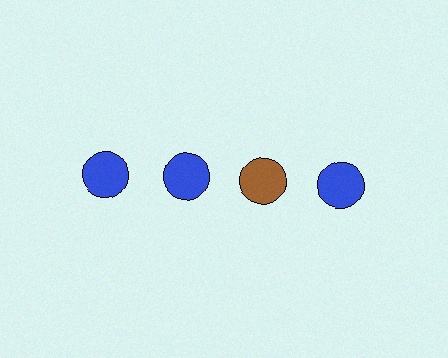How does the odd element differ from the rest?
It has a different color: brown instead of blue.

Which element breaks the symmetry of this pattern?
The brown circle in the top row, center column breaks the symmetry. All other shapes are blue circles.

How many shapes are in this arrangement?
There are 4 shapes arranged in a grid pattern.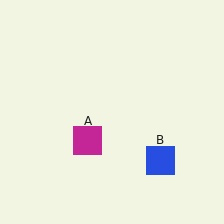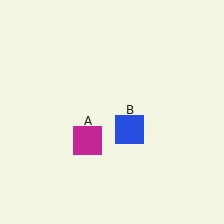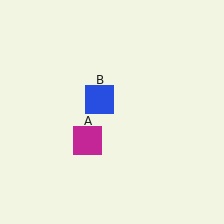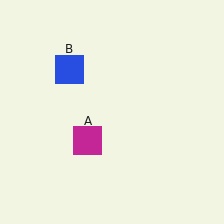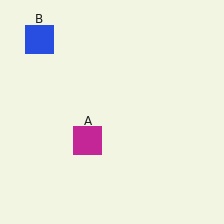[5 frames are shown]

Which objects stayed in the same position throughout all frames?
Magenta square (object A) remained stationary.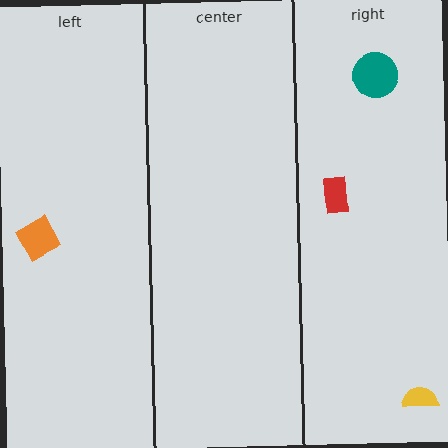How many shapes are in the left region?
1.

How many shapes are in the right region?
3.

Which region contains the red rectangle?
The right region.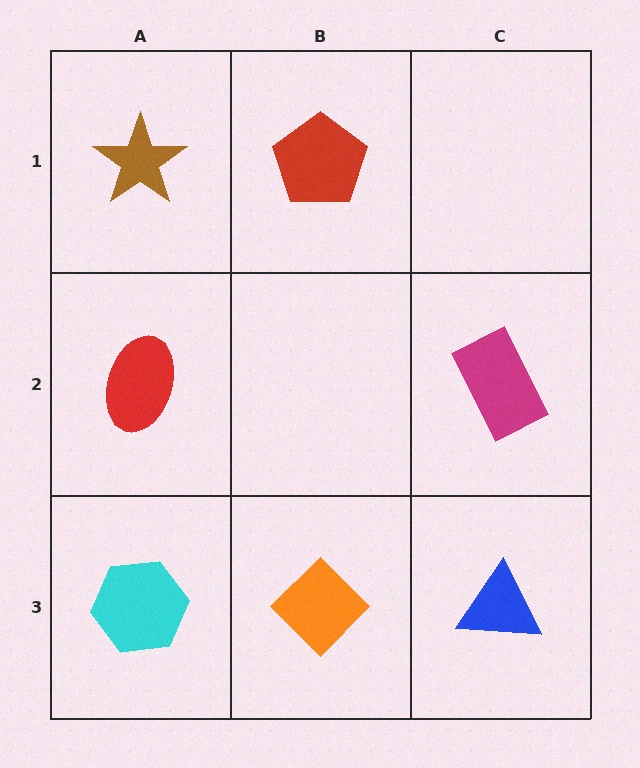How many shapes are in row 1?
2 shapes.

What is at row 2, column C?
A magenta rectangle.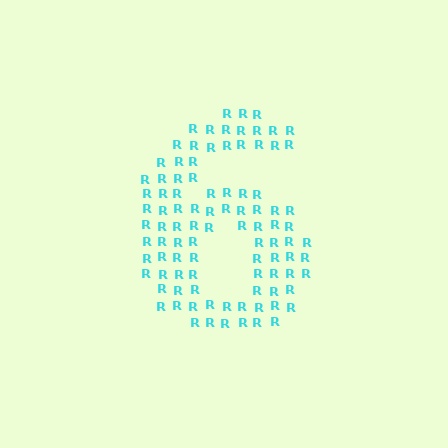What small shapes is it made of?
It is made of small letter R's.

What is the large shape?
The large shape is the digit 6.